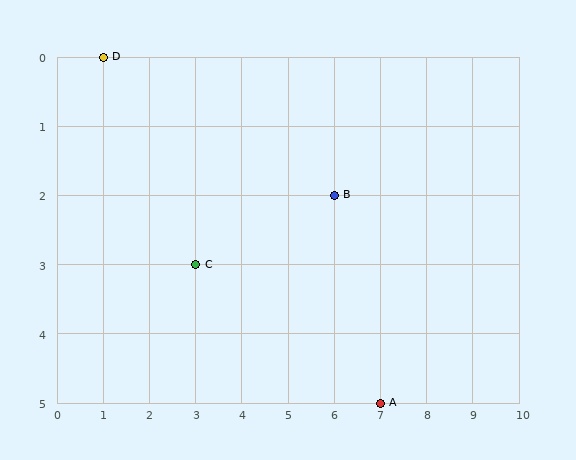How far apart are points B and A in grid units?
Points B and A are 1 column and 3 rows apart (about 3.2 grid units diagonally).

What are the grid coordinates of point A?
Point A is at grid coordinates (7, 5).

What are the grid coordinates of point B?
Point B is at grid coordinates (6, 2).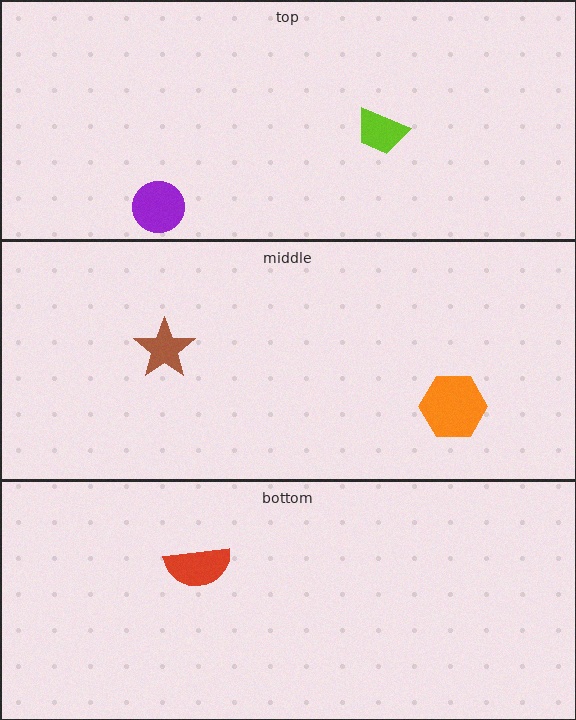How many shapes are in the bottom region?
1.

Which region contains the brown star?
The middle region.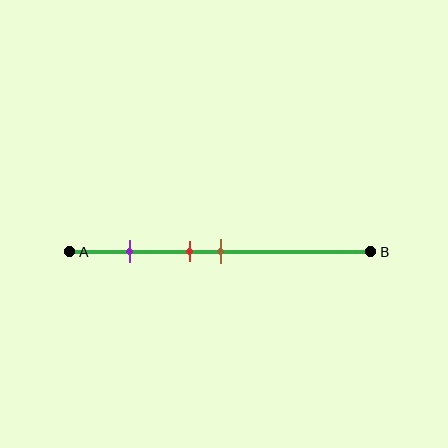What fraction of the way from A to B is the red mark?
The red mark is approximately 40% (0.4) of the way from A to B.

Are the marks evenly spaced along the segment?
No, the marks are not evenly spaced.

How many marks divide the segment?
There are 3 marks dividing the segment.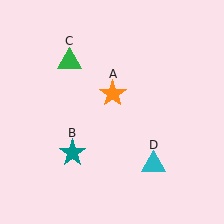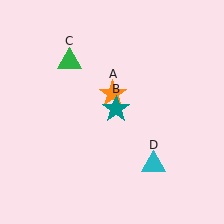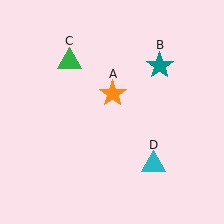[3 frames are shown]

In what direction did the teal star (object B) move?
The teal star (object B) moved up and to the right.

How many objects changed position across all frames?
1 object changed position: teal star (object B).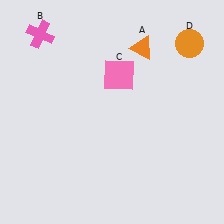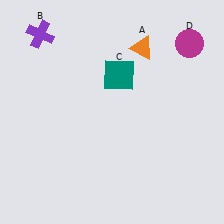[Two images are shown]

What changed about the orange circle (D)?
In Image 1, D is orange. In Image 2, it changed to magenta.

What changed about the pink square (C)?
In Image 1, C is pink. In Image 2, it changed to teal.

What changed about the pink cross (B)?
In Image 1, B is pink. In Image 2, it changed to purple.